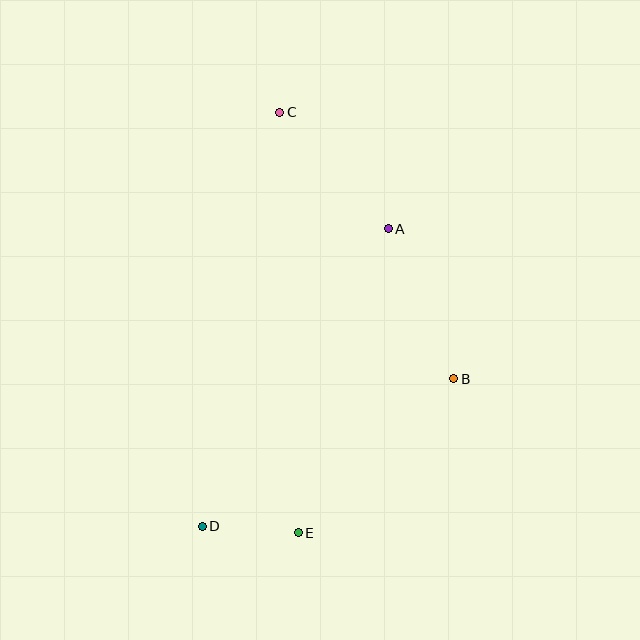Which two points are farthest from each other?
Points C and D are farthest from each other.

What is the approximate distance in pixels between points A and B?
The distance between A and B is approximately 164 pixels.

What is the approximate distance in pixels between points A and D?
The distance between A and D is approximately 351 pixels.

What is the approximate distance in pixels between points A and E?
The distance between A and E is approximately 317 pixels.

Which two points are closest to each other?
Points D and E are closest to each other.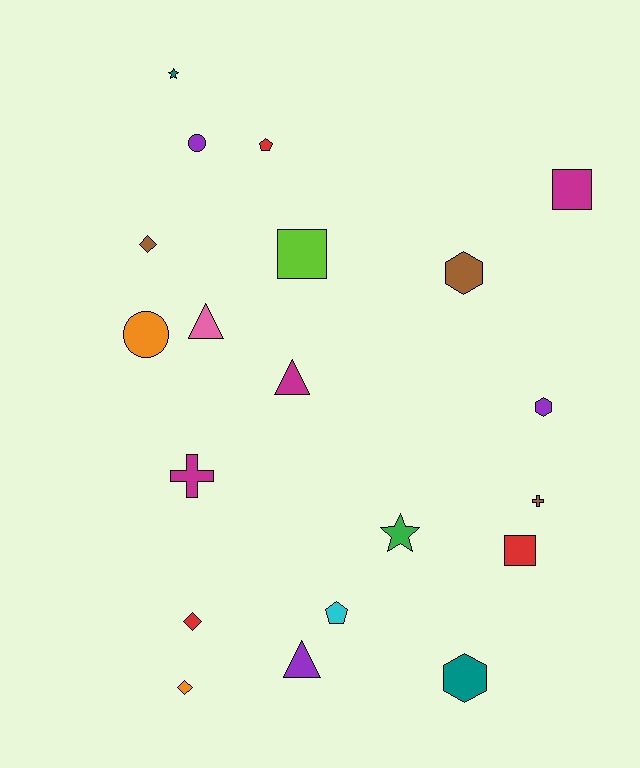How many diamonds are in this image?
There are 3 diamonds.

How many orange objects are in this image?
There are 2 orange objects.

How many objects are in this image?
There are 20 objects.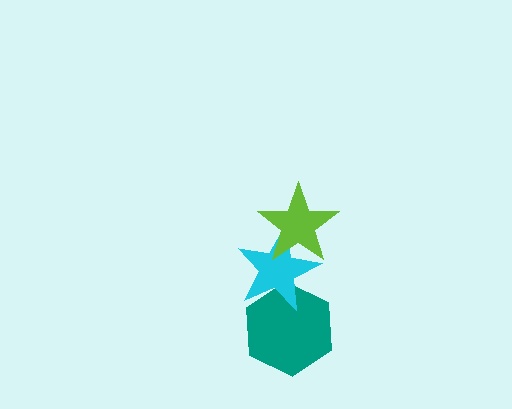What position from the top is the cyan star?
The cyan star is 2nd from the top.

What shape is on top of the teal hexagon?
The cyan star is on top of the teal hexagon.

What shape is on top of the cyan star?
The lime star is on top of the cyan star.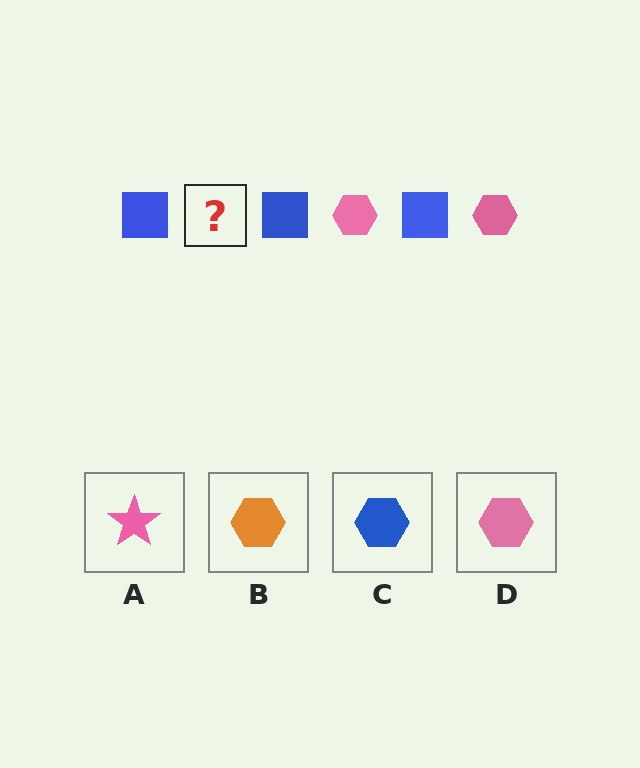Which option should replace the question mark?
Option D.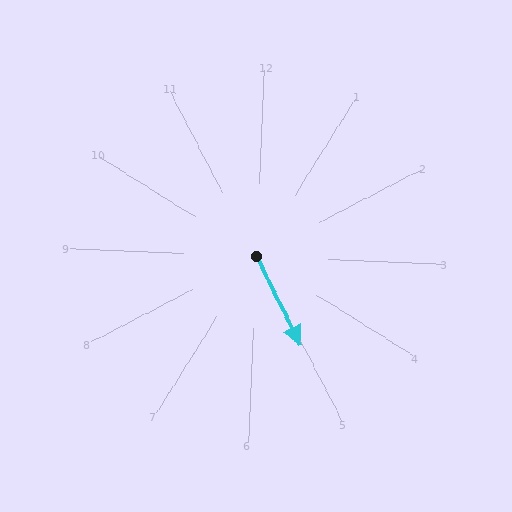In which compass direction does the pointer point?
Southeast.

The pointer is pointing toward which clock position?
Roughly 5 o'clock.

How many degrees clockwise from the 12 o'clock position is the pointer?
Approximately 151 degrees.